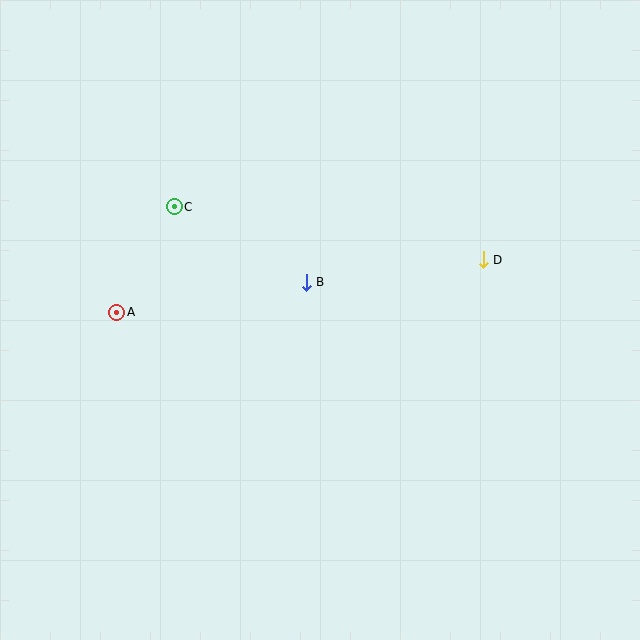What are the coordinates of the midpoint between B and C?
The midpoint between B and C is at (240, 244).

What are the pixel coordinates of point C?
Point C is at (174, 207).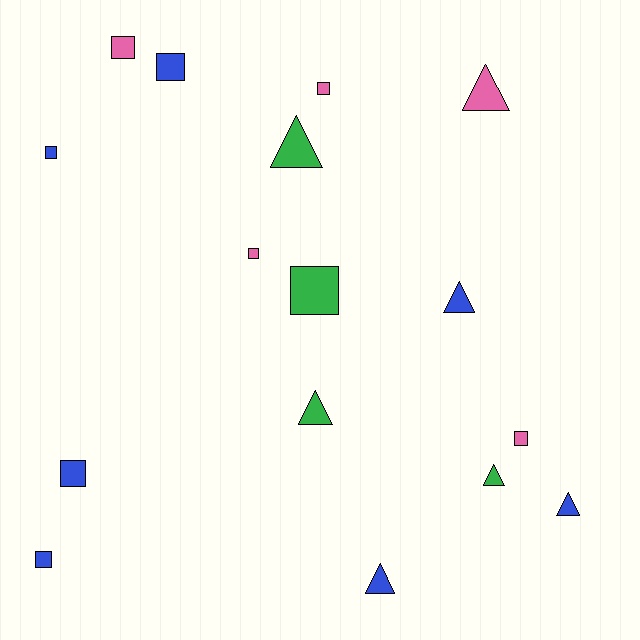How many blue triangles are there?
There are 3 blue triangles.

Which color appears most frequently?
Blue, with 7 objects.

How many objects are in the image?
There are 16 objects.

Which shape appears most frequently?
Square, with 9 objects.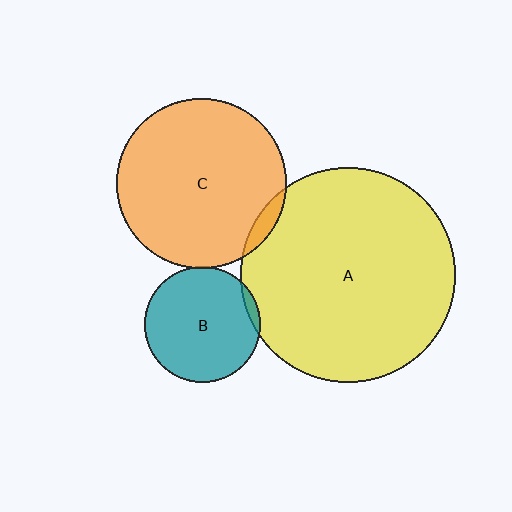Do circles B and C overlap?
Yes.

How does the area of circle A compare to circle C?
Approximately 1.6 times.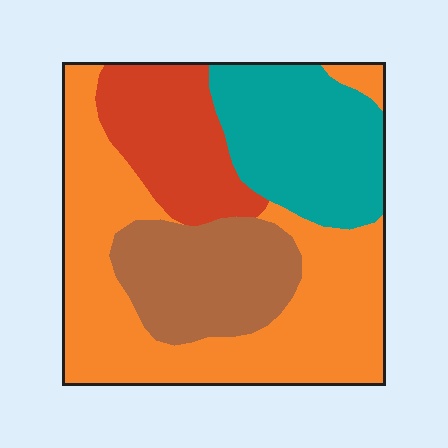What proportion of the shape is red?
Red covers around 15% of the shape.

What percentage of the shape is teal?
Teal covers about 20% of the shape.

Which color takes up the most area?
Orange, at roughly 45%.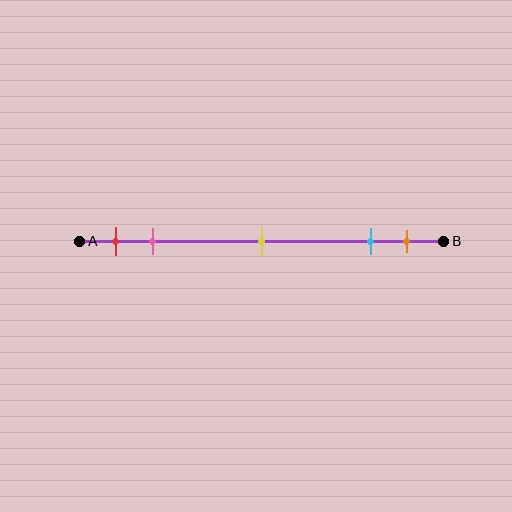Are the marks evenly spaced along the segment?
No, the marks are not evenly spaced.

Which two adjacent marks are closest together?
The cyan and orange marks are the closest adjacent pair.